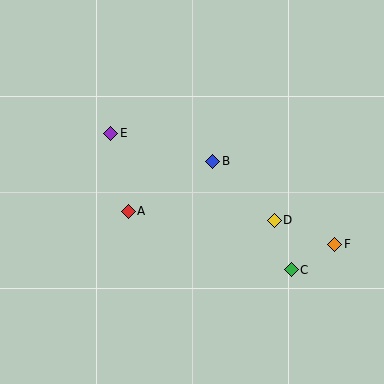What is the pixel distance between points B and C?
The distance between B and C is 134 pixels.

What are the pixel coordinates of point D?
Point D is at (274, 220).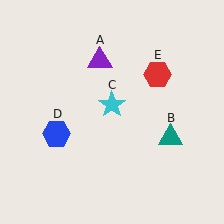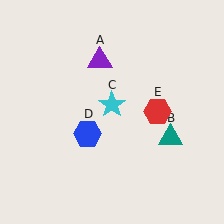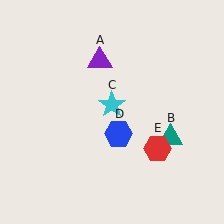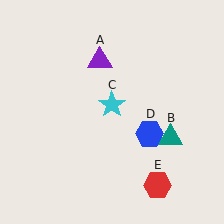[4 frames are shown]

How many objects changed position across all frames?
2 objects changed position: blue hexagon (object D), red hexagon (object E).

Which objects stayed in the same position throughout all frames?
Purple triangle (object A) and teal triangle (object B) and cyan star (object C) remained stationary.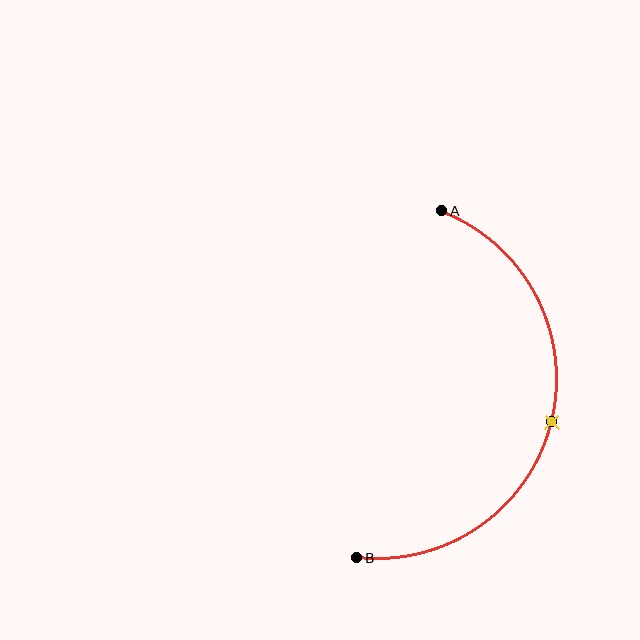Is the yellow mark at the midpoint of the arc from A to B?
Yes. The yellow mark lies on the arc at equal arc-length from both A and B — it is the arc midpoint.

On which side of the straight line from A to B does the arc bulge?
The arc bulges to the right of the straight line connecting A and B.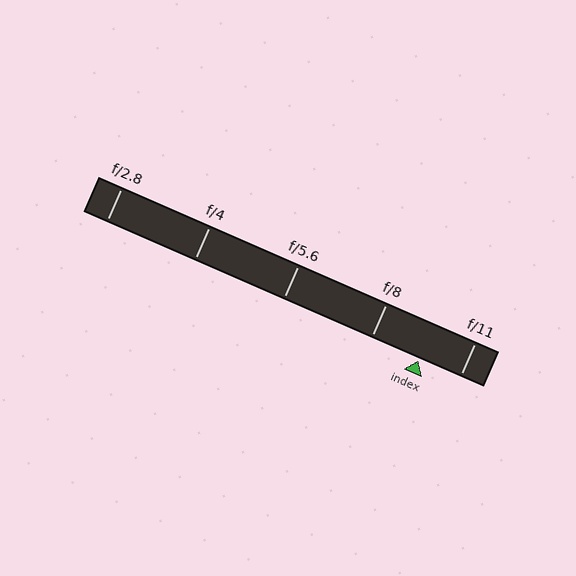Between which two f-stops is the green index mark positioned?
The index mark is between f/8 and f/11.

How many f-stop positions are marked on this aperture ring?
There are 5 f-stop positions marked.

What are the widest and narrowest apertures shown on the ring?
The widest aperture shown is f/2.8 and the narrowest is f/11.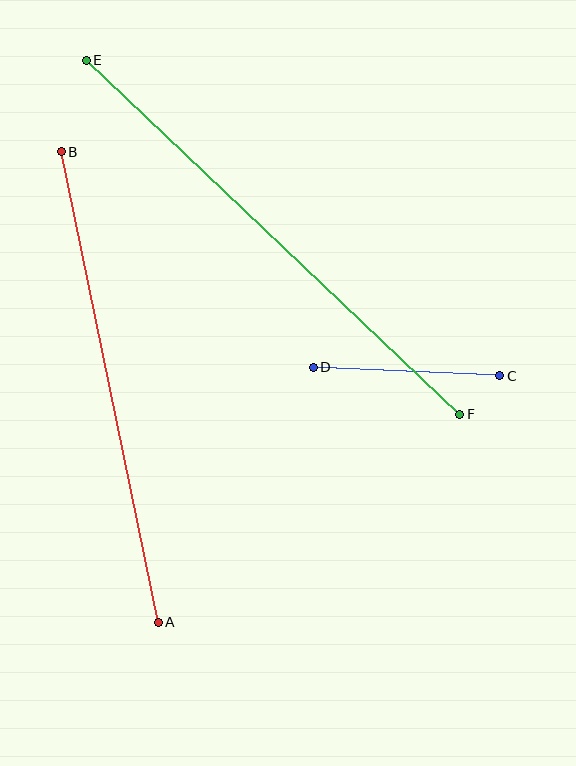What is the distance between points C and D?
The distance is approximately 187 pixels.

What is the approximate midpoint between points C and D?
The midpoint is at approximately (407, 372) pixels.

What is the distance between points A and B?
The distance is approximately 481 pixels.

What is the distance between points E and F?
The distance is approximately 514 pixels.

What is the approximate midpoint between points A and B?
The midpoint is at approximately (110, 387) pixels.